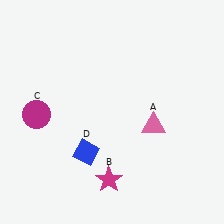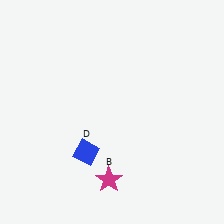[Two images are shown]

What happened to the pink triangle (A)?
The pink triangle (A) was removed in Image 2. It was in the bottom-right area of Image 1.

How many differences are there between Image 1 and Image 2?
There are 2 differences between the two images.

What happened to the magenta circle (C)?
The magenta circle (C) was removed in Image 2. It was in the bottom-left area of Image 1.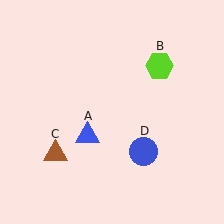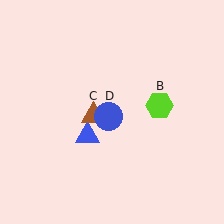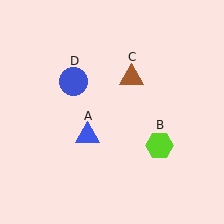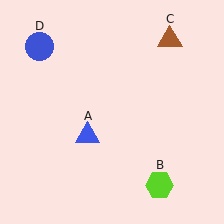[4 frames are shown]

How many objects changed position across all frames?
3 objects changed position: lime hexagon (object B), brown triangle (object C), blue circle (object D).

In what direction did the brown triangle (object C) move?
The brown triangle (object C) moved up and to the right.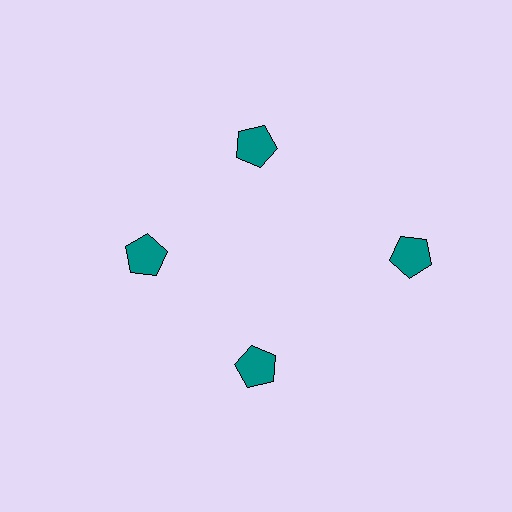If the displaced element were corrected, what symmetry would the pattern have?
It would have 4-fold rotational symmetry — the pattern would map onto itself every 90 degrees.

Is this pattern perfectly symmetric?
No. The 4 teal pentagons are arranged in a ring, but one element near the 3 o'clock position is pushed outward from the center, breaking the 4-fold rotational symmetry.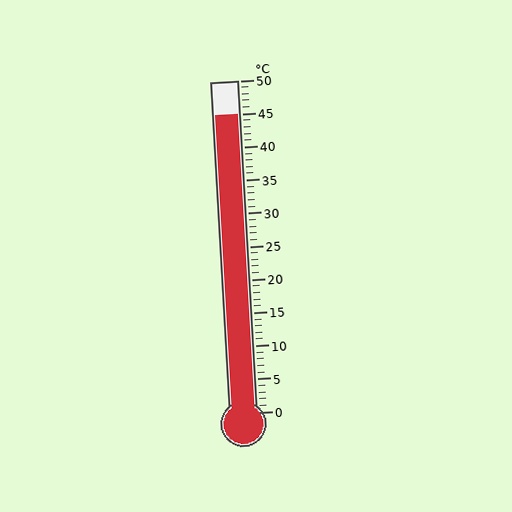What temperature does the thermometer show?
The thermometer shows approximately 45°C.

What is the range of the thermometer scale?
The thermometer scale ranges from 0°C to 50°C.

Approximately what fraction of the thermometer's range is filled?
The thermometer is filled to approximately 90% of its range.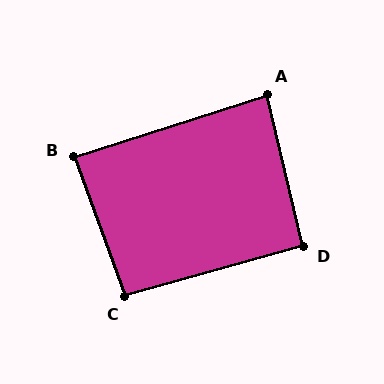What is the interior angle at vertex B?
Approximately 88 degrees (approximately right).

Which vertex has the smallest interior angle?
A, at approximately 85 degrees.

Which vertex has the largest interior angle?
C, at approximately 95 degrees.